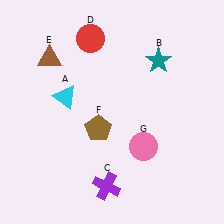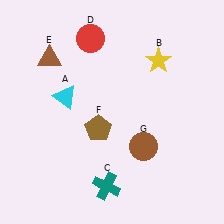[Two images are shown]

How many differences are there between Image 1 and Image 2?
There are 3 differences between the two images.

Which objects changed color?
B changed from teal to yellow. C changed from purple to teal. G changed from pink to brown.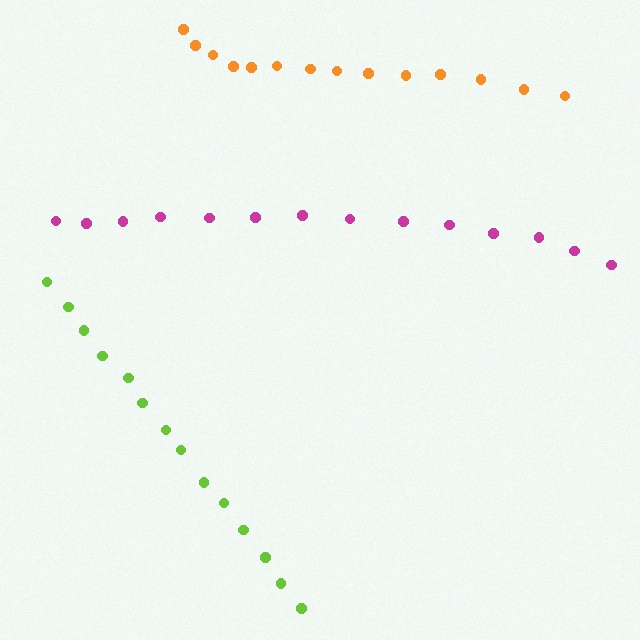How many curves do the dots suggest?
There are 3 distinct paths.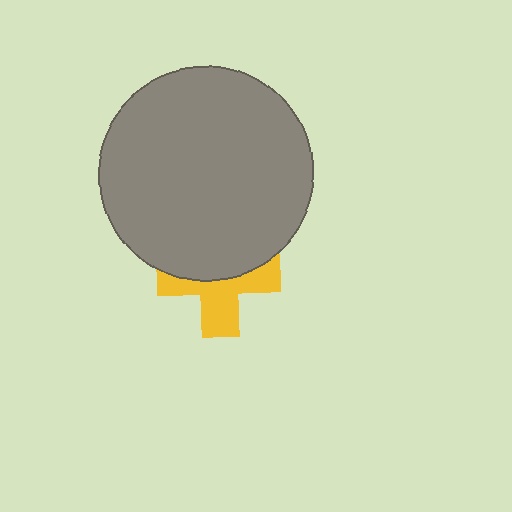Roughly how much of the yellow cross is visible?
About half of it is visible (roughly 51%).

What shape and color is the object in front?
The object in front is a gray circle.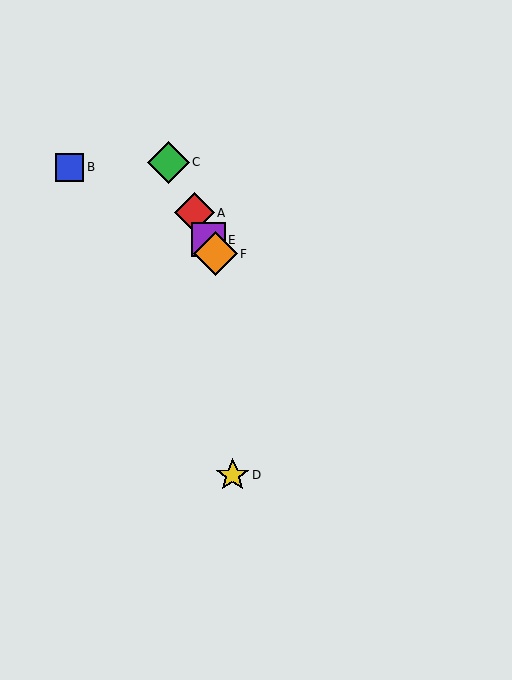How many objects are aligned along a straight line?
4 objects (A, C, E, F) are aligned along a straight line.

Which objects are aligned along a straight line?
Objects A, C, E, F are aligned along a straight line.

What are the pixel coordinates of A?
Object A is at (194, 213).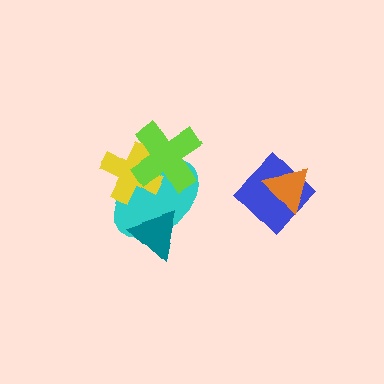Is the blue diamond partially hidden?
Yes, it is partially covered by another shape.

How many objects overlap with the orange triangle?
1 object overlaps with the orange triangle.